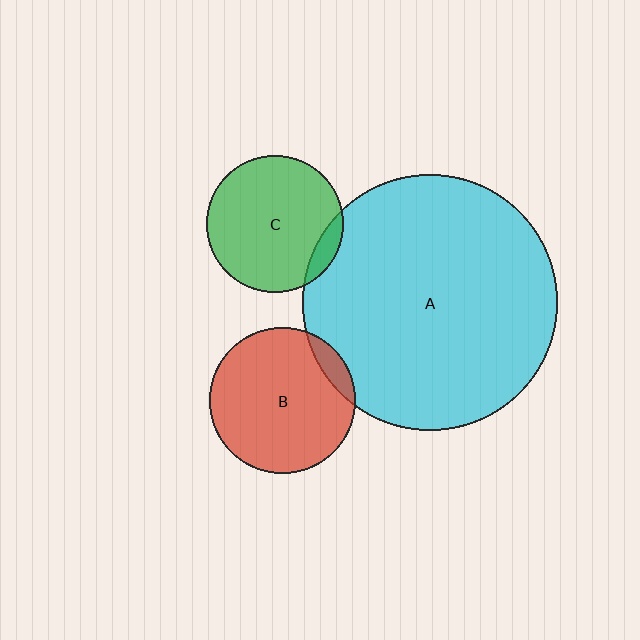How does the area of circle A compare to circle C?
Approximately 3.5 times.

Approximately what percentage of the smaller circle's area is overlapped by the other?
Approximately 10%.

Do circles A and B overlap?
Yes.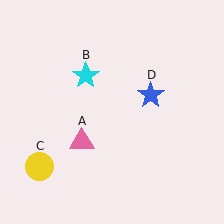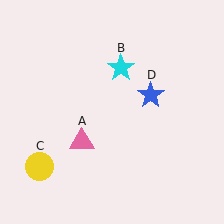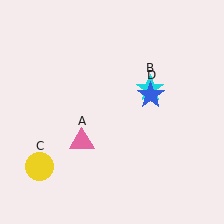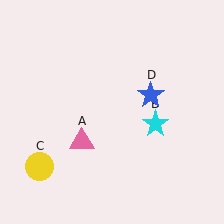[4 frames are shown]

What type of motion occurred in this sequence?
The cyan star (object B) rotated clockwise around the center of the scene.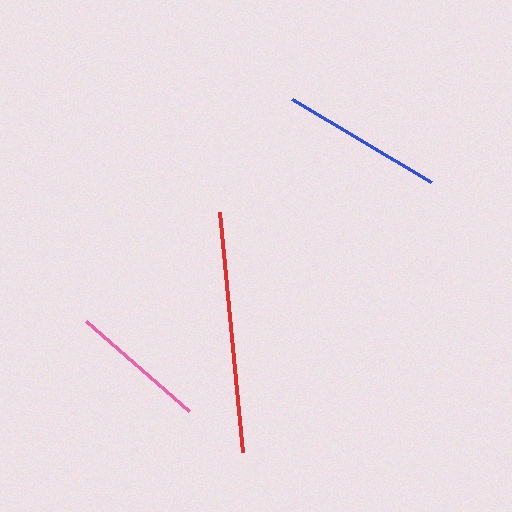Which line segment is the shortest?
The pink line is the shortest at approximately 137 pixels.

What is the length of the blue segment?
The blue segment is approximately 162 pixels long.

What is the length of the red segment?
The red segment is approximately 241 pixels long.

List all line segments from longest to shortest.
From longest to shortest: red, blue, pink.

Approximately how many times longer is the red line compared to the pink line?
The red line is approximately 1.8 times the length of the pink line.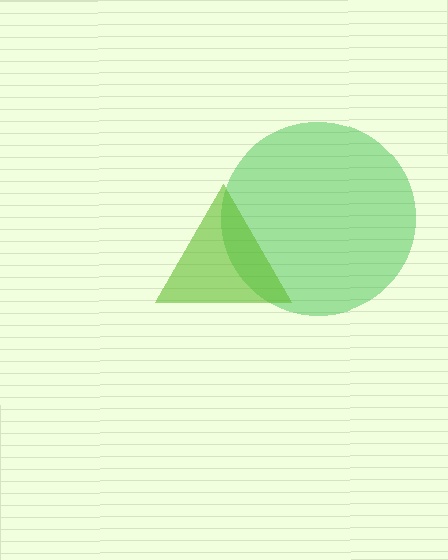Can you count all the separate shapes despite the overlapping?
Yes, there are 2 separate shapes.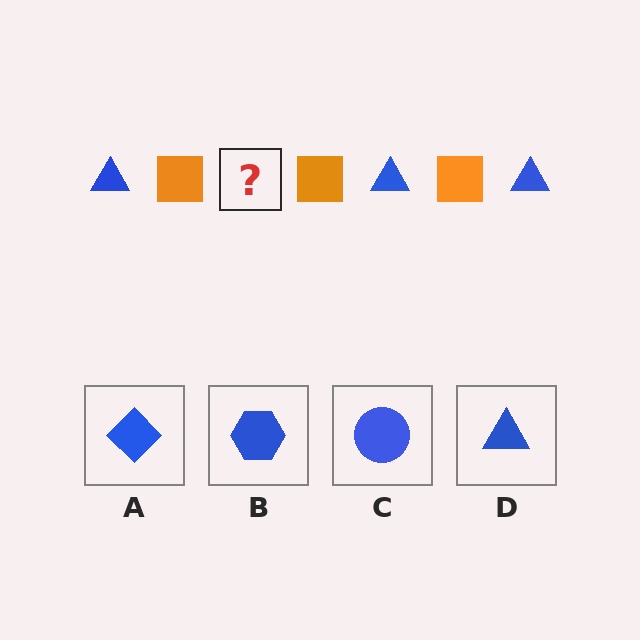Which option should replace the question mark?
Option D.